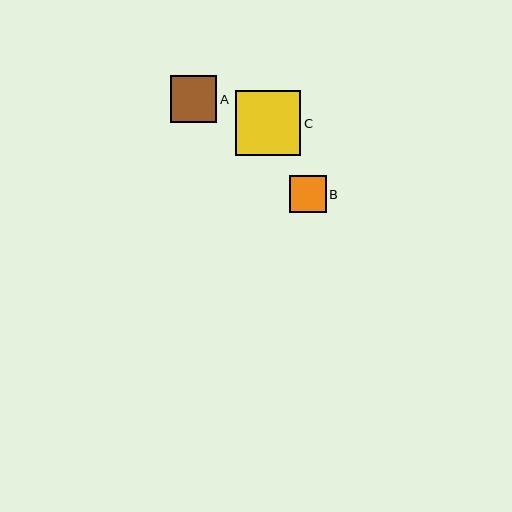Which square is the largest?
Square C is the largest with a size of approximately 65 pixels.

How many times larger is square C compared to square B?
Square C is approximately 1.8 times the size of square B.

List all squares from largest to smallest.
From largest to smallest: C, A, B.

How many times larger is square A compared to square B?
Square A is approximately 1.3 times the size of square B.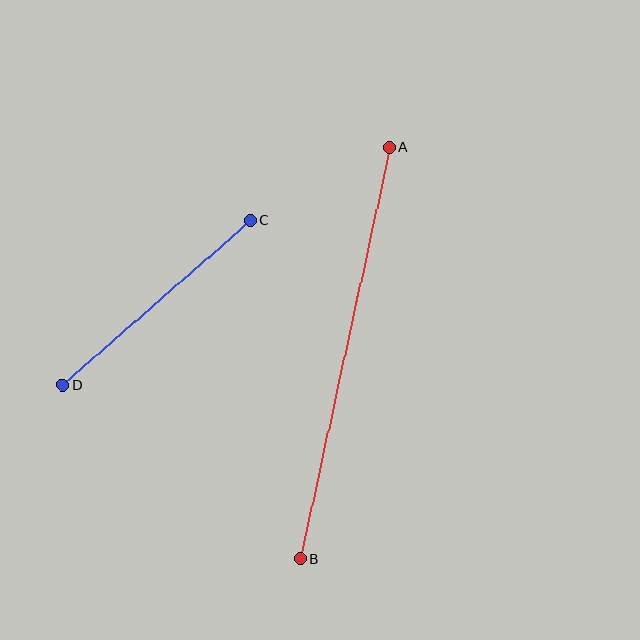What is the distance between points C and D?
The distance is approximately 250 pixels.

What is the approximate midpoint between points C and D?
The midpoint is at approximately (157, 302) pixels.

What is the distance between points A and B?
The distance is approximately 421 pixels.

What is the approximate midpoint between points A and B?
The midpoint is at approximately (345, 353) pixels.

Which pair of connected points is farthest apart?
Points A and B are farthest apart.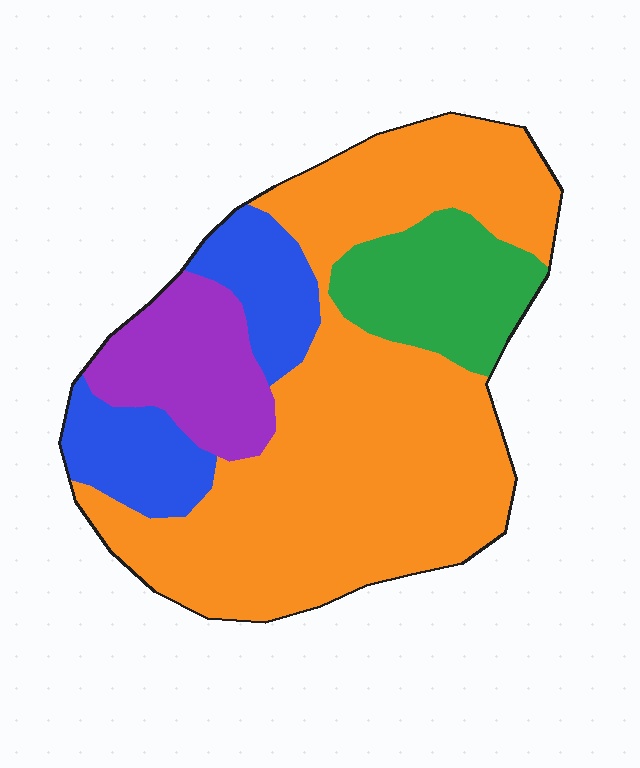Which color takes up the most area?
Orange, at roughly 60%.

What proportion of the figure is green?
Green takes up about one eighth (1/8) of the figure.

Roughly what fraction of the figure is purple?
Purple takes up less than a quarter of the figure.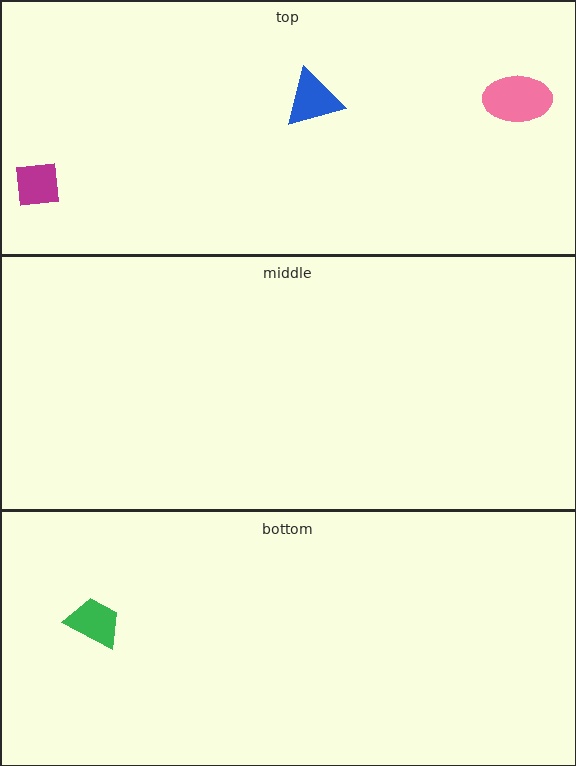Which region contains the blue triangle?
The top region.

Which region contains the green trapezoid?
The bottom region.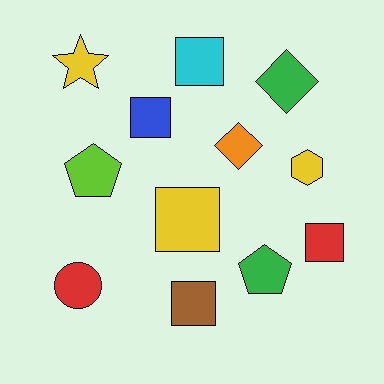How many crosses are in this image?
There are no crosses.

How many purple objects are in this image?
There are no purple objects.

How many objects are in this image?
There are 12 objects.